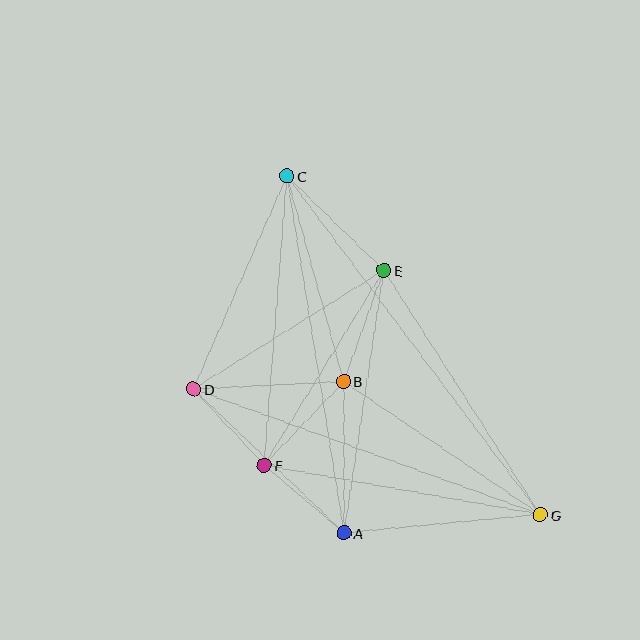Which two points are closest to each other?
Points A and F are closest to each other.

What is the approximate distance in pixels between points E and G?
The distance between E and G is approximately 290 pixels.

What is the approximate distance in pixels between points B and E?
The distance between B and E is approximately 118 pixels.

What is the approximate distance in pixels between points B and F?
The distance between B and F is approximately 116 pixels.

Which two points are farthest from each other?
Points C and G are farthest from each other.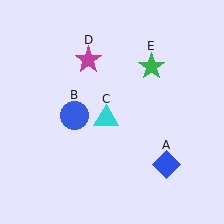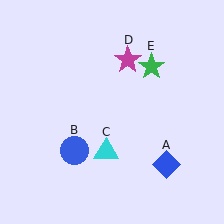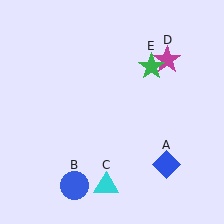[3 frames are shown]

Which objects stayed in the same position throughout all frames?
Blue diamond (object A) and green star (object E) remained stationary.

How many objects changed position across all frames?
3 objects changed position: blue circle (object B), cyan triangle (object C), magenta star (object D).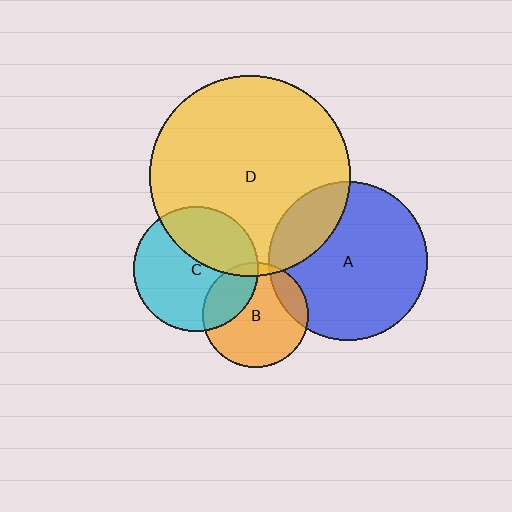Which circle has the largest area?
Circle D (yellow).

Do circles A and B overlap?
Yes.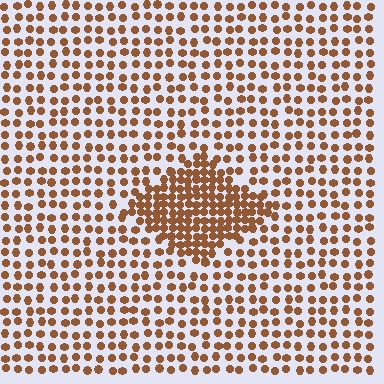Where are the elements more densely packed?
The elements are more densely packed inside the diamond boundary.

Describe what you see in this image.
The image contains small brown elements arranged at two different densities. A diamond-shaped region is visible where the elements are more densely packed than the surrounding area.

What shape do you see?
I see a diamond.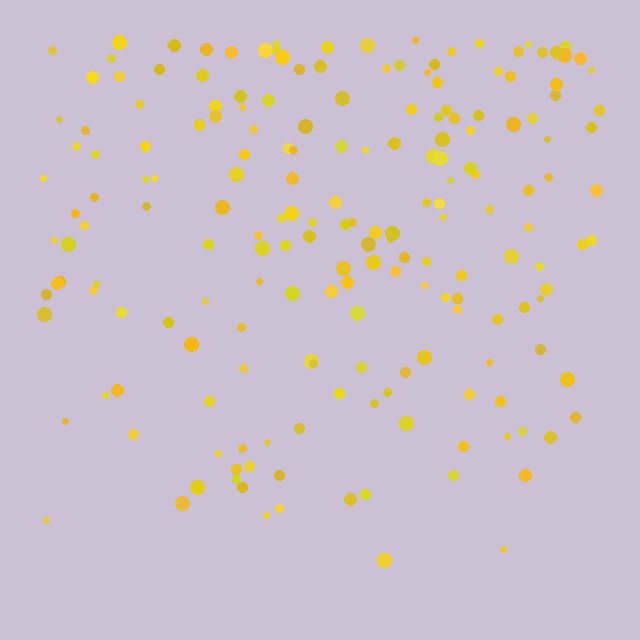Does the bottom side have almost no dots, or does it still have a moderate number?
Still a moderate number, just noticeably fewer than the top.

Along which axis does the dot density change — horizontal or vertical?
Vertical.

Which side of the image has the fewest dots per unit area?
The bottom.